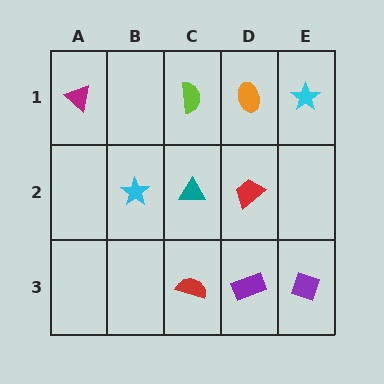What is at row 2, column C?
A teal triangle.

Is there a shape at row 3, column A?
No, that cell is empty.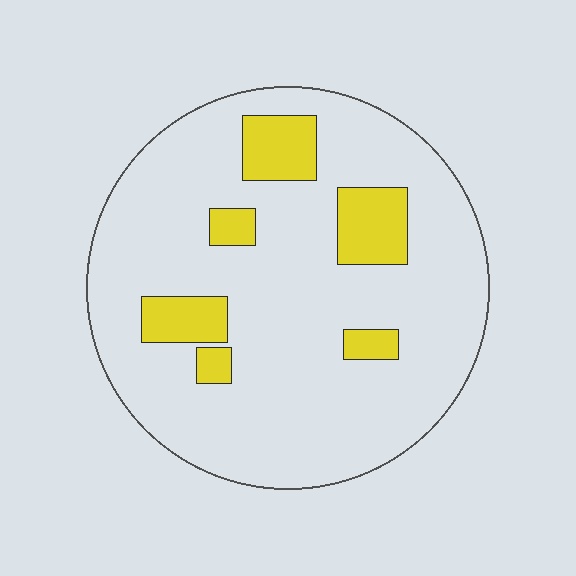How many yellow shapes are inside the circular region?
6.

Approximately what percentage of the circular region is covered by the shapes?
Approximately 15%.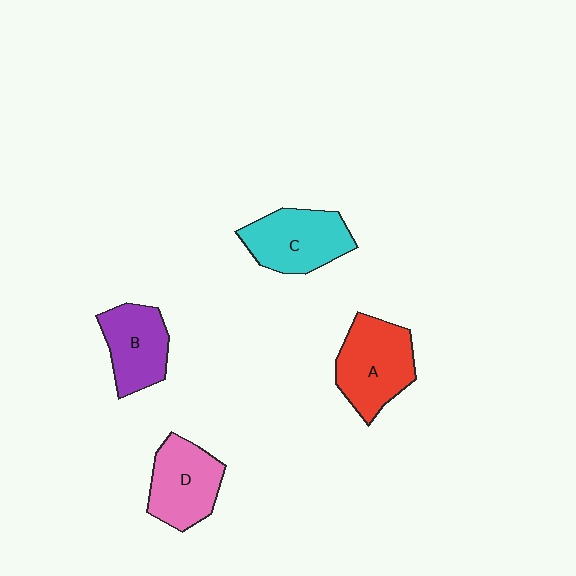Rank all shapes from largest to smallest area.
From largest to smallest: A (red), C (cyan), D (pink), B (purple).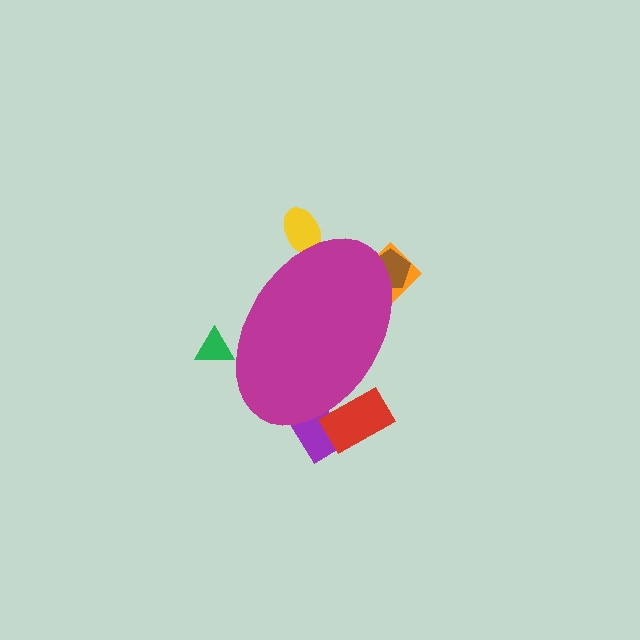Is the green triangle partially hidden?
Yes, the green triangle is partially hidden behind the magenta ellipse.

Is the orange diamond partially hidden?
Yes, the orange diamond is partially hidden behind the magenta ellipse.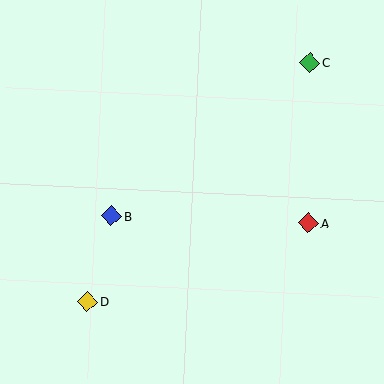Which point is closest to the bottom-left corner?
Point D is closest to the bottom-left corner.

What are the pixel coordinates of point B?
Point B is at (112, 216).